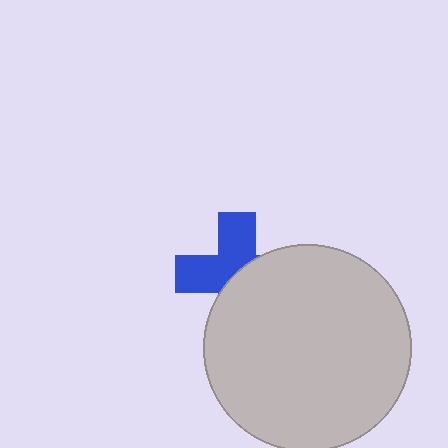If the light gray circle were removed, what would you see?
You would see the complete blue cross.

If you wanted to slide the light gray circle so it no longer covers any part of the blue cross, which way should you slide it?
Slide it toward the lower-right — that is the most direct way to separate the two shapes.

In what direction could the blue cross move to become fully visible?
The blue cross could move toward the upper-left. That would shift it out from behind the light gray circle entirely.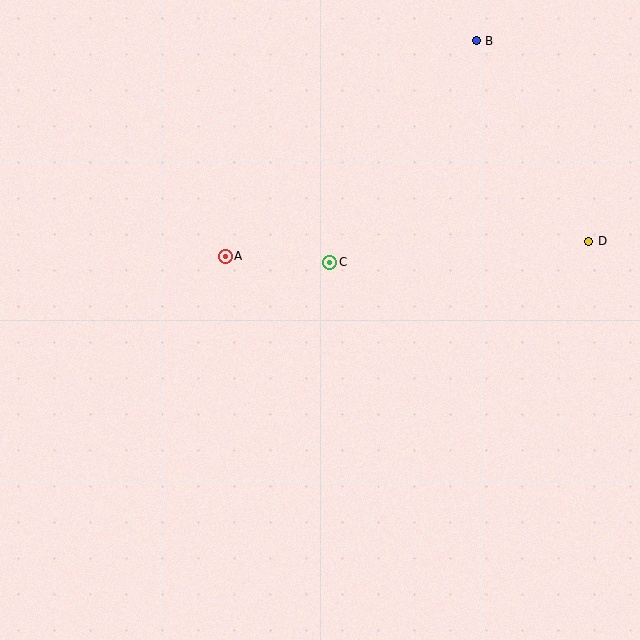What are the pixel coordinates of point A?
Point A is at (225, 256).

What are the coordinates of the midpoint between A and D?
The midpoint between A and D is at (407, 249).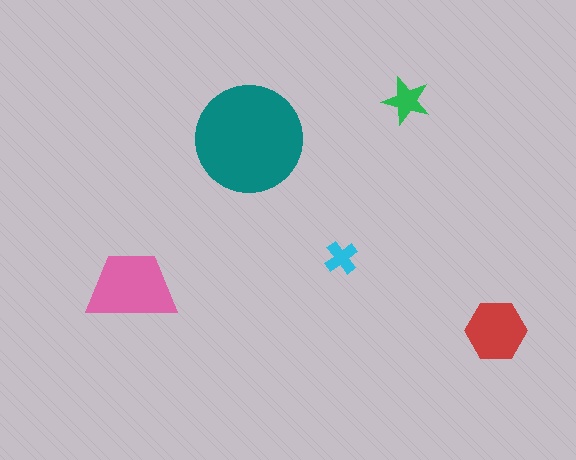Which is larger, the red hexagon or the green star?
The red hexagon.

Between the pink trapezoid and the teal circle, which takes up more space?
The teal circle.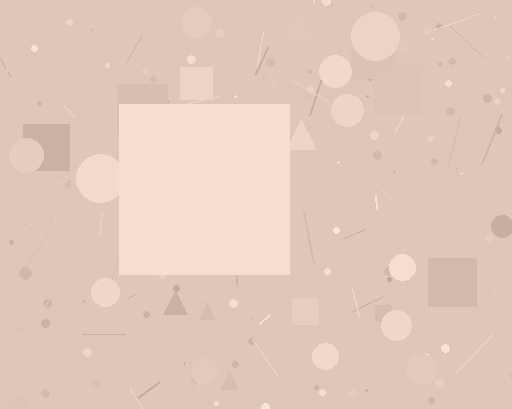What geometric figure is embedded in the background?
A square is embedded in the background.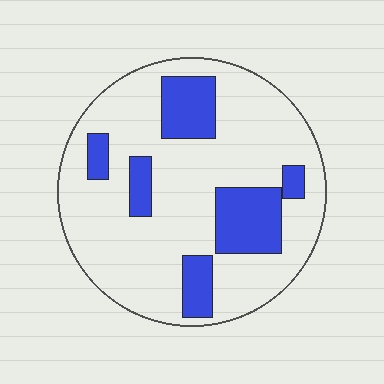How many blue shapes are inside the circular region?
6.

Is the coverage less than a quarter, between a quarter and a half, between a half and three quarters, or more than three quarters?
Less than a quarter.